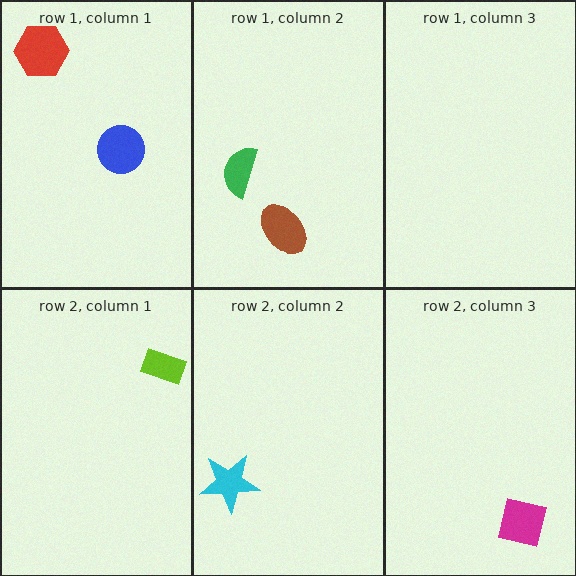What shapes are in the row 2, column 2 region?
The cyan star.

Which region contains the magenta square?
The row 2, column 3 region.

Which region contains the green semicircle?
The row 1, column 2 region.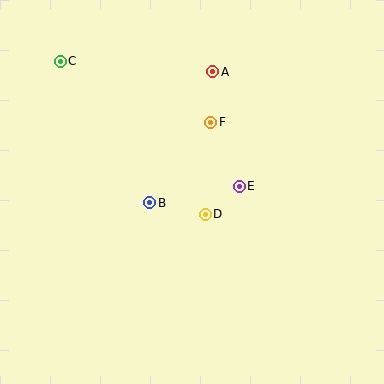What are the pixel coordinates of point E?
Point E is at (239, 186).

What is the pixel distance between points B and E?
The distance between B and E is 91 pixels.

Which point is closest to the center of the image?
Point D at (205, 214) is closest to the center.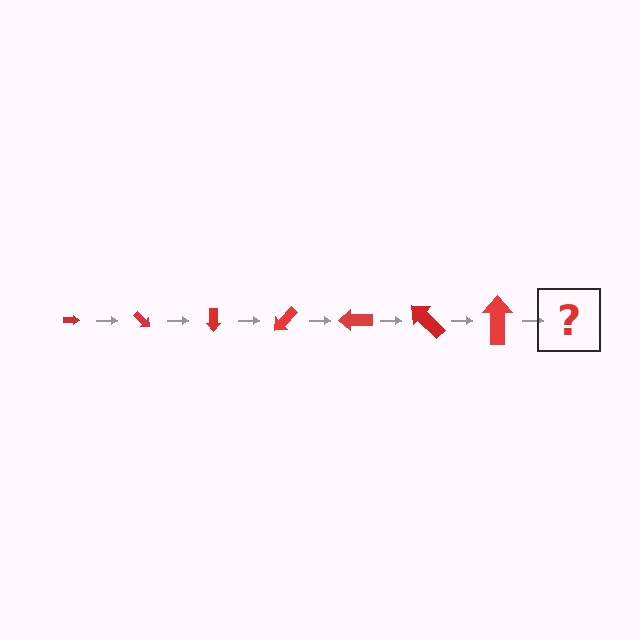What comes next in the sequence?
The next element should be an arrow, larger than the previous one and rotated 315 degrees from the start.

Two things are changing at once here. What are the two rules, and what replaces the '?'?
The two rules are that the arrow grows larger each step and it rotates 45 degrees each step. The '?' should be an arrow, larger than the previous one and rotated 315 degrees from the start.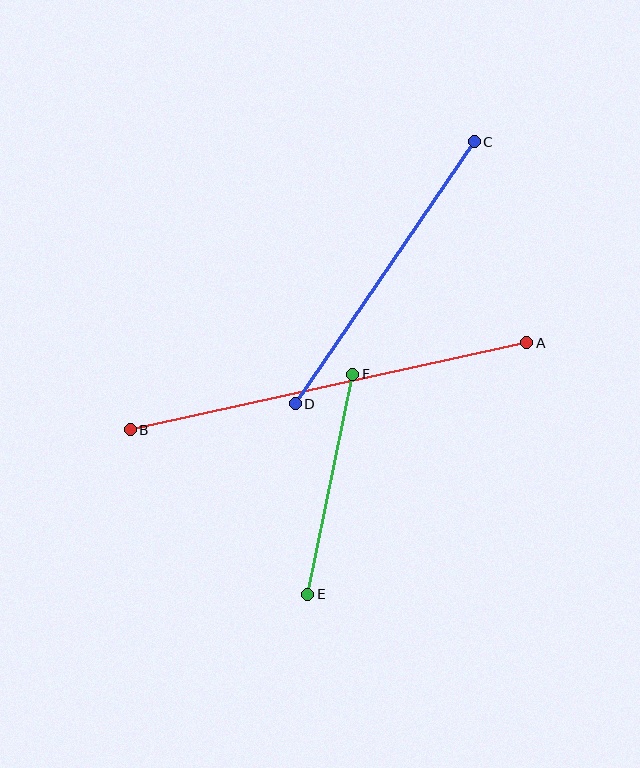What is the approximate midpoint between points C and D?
The midpoint is at approximately (385, 273) pixels.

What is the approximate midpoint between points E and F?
The midpoint is at approximately (330, 484) pixels.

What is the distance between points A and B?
The distance is approximately 406 pixels.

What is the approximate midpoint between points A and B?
The midpoint is at approximately (328, 386) pixels.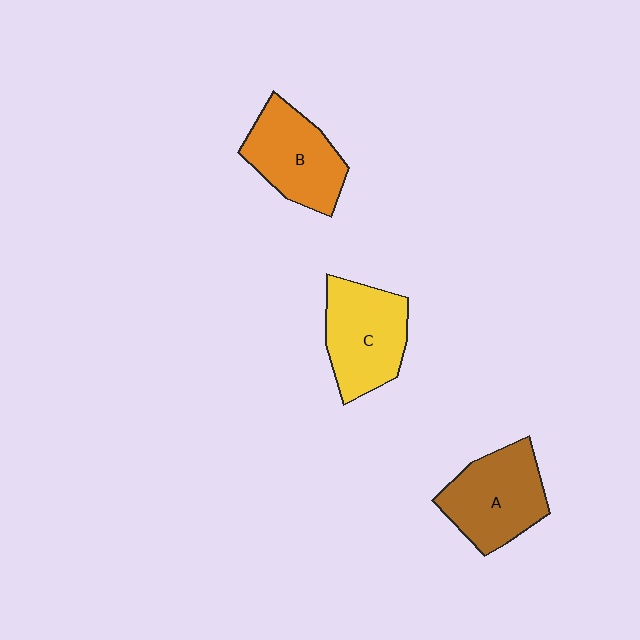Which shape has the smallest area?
Shape B (orange).